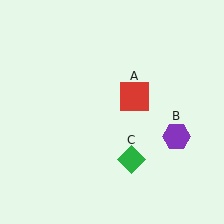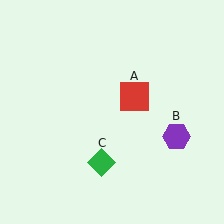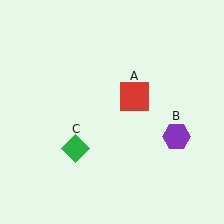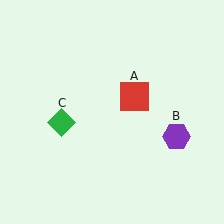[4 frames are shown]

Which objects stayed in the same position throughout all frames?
Red square (object A) and purple hexagon (object B) remained stationary.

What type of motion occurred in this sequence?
The green diamond (object C) rotated clockwise around the center of the scene.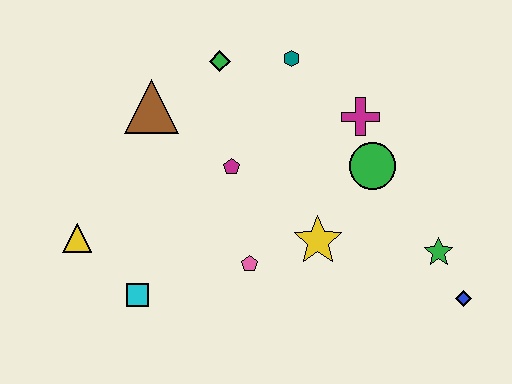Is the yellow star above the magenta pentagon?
No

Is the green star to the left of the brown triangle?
No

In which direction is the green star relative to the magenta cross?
The green star is below the magenta cross.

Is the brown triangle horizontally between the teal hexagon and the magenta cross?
No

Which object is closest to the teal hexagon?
The green diamond is closest to the teal hexagon.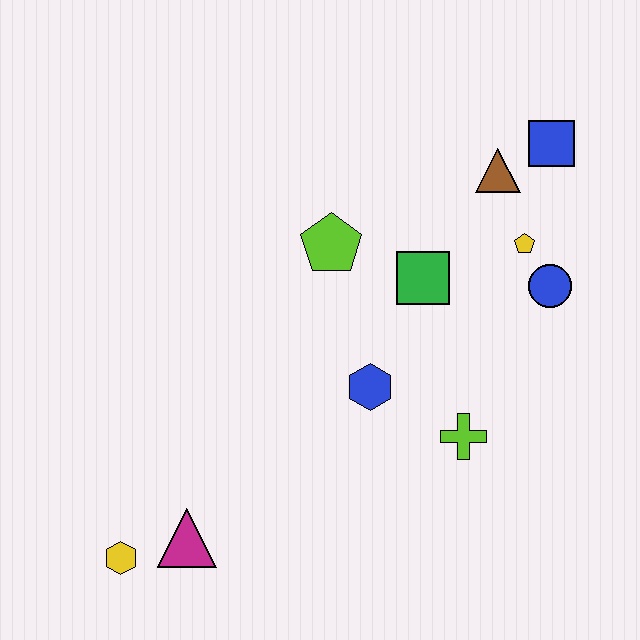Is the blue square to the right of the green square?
Yes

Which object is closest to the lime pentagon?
The green square is closest to the lime pentagon.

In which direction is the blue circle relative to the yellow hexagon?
The blue circle is to the right of the yellow hexagon.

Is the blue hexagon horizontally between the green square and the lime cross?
No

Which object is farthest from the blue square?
The yellow hexagon is farthest from the blue square.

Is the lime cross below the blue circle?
Yes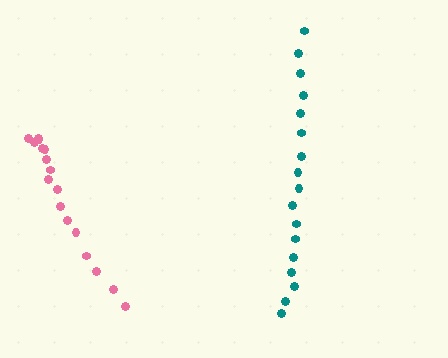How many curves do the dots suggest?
There are 2 distinct paths.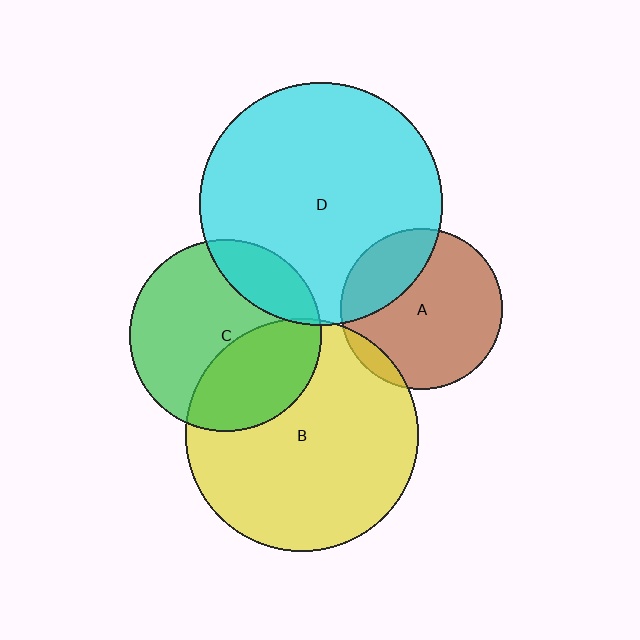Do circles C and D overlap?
Yes.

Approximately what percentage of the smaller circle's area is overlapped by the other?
Approximately 20%.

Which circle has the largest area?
Circle D (cyan).